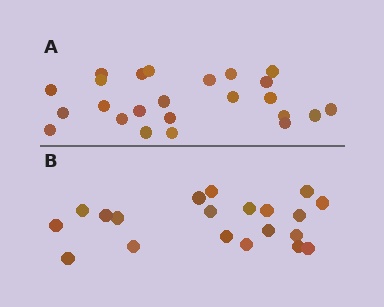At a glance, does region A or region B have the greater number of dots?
Region A (the top region) has more dots.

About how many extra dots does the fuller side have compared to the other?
Region A has about 4 more dots than region B.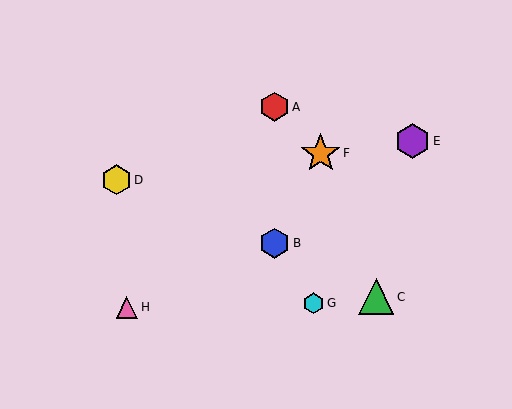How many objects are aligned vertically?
2 objects (A, B) are aligned vertically.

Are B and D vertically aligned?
No, B is at x≈274 and D is at x≈117.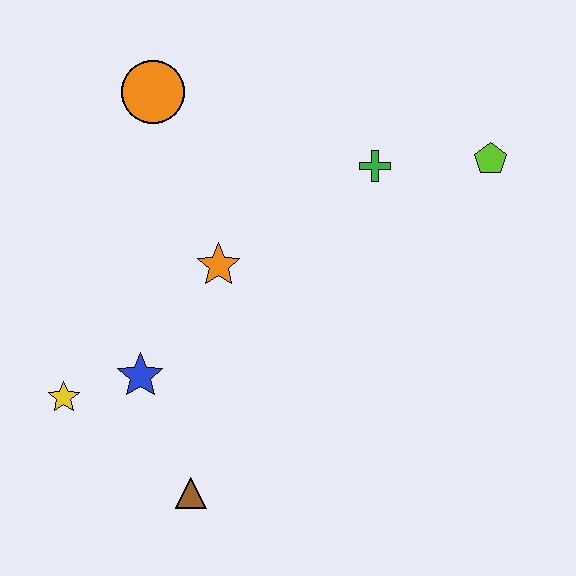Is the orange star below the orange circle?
Yes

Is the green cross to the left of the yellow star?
No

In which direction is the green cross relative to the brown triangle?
The green cross is above the brown triangle.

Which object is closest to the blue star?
The yellow star is closest to the blue star.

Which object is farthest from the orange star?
The lime pentagon is farthest from the orange star.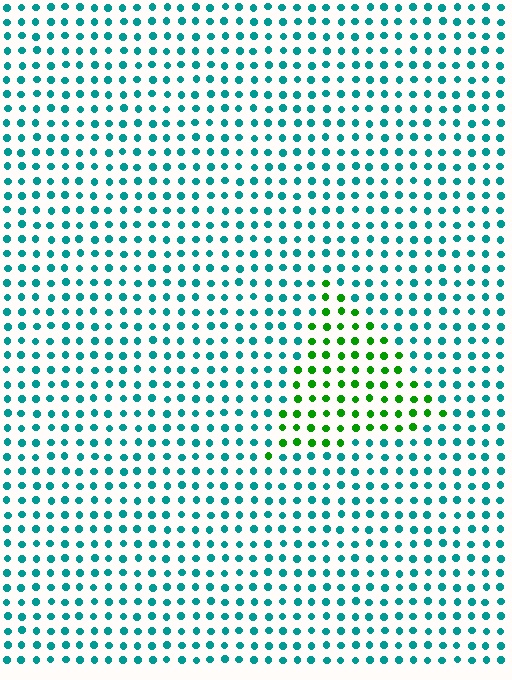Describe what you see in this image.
The image is filled with small teal elements in a uniform arrangement. A triangle-shaped region is visible where the elements are tinted to a slightly different hue, forming a subtle color boundary.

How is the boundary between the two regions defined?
The boundary is defined purely by a slight shift in hue (about 57 degrees). Spacing, size, and orientation are identical on both sides.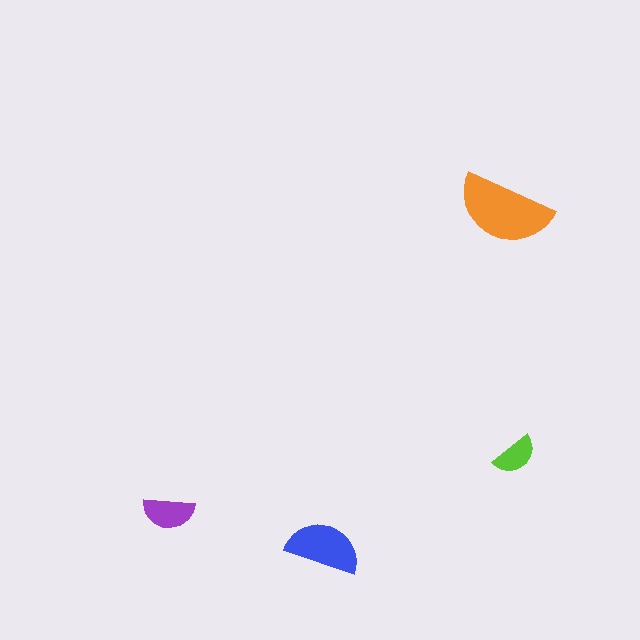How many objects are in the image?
There are 4 objects in the image.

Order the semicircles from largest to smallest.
the orange one, the blue one, the purple one, the lime one.